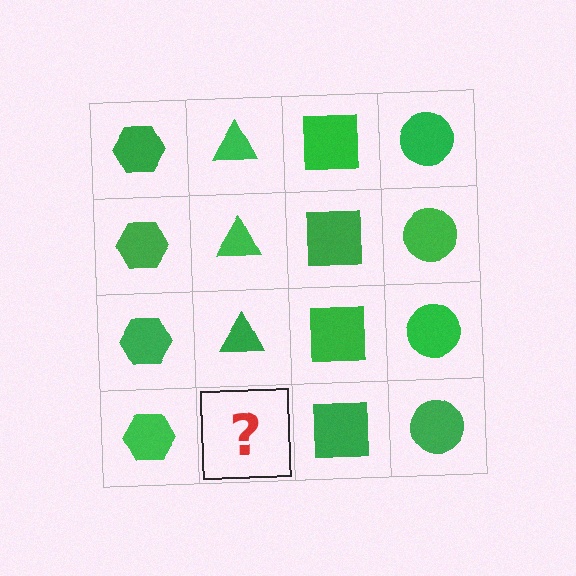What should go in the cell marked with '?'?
The missing cell should contain a green triangle.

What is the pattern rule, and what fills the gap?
The rule is that each column has a consistent shape. The gap should be filled with a green triangle.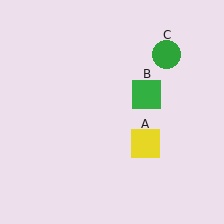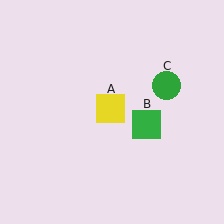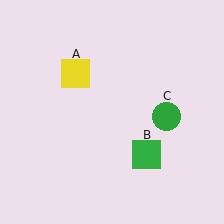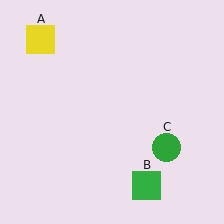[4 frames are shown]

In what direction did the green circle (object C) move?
The green circle (object C) moved down.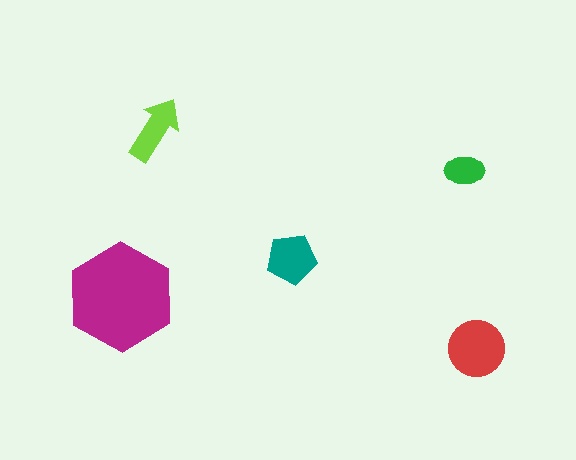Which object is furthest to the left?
The magenta hexagon is leftmost.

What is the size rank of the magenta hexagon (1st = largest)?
1st.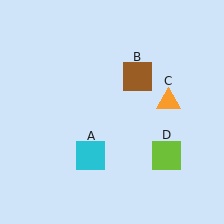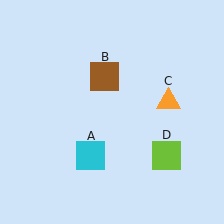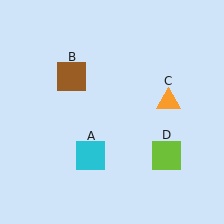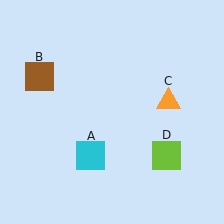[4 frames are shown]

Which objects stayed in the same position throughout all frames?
Cyan square (object A) and orange triangle (object C) and lime square (object D) remained stationary.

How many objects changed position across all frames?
1 object changed position: brown square (object B).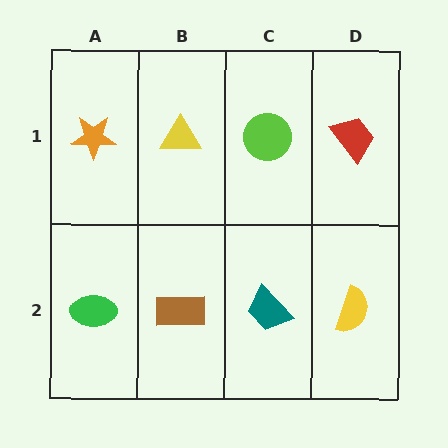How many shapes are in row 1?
4 shapes.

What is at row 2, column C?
A teal trapezoid.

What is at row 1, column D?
A red trapezoid.